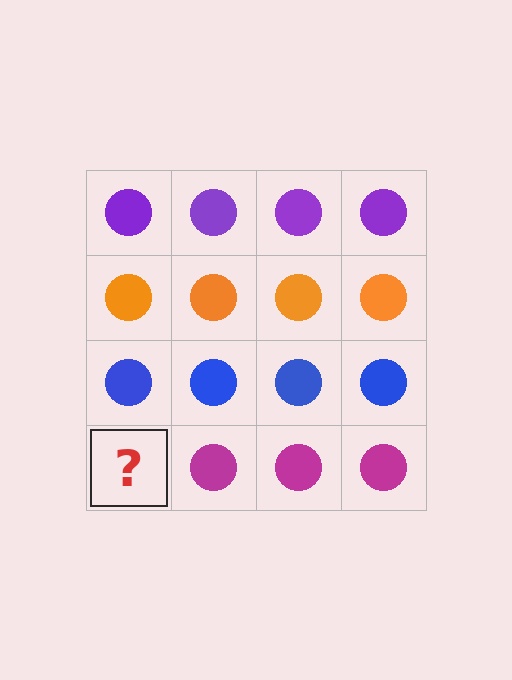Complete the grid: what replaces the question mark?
The question mark should be replaced with a magenta circle.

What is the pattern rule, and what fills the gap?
The rule is that each row has a consistent color. The gap should be filled with a magenta circle.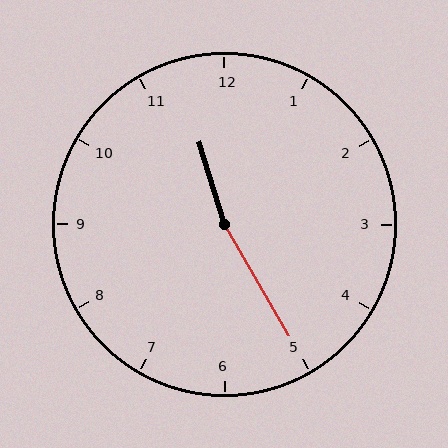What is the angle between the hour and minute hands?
Approximately 168 degrees.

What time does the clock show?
11:25.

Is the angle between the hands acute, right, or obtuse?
It is obtuse.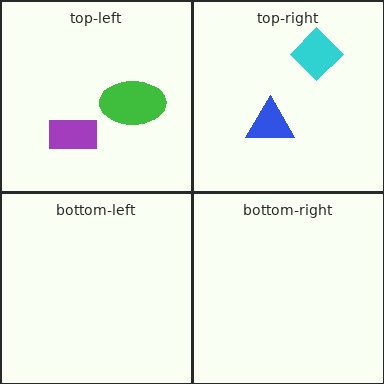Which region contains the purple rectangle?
The top-left region.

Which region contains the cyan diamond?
The top-right region.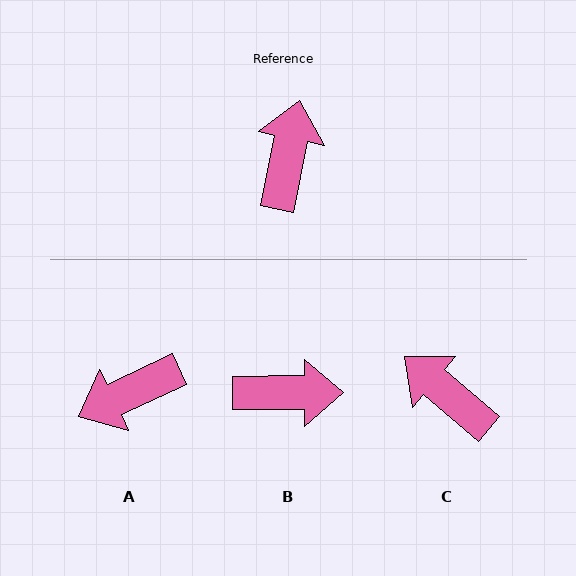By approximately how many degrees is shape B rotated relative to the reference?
Approximately 78 degrees clockwise.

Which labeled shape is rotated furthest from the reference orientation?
A, about 127 degrees away.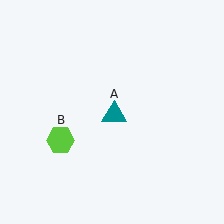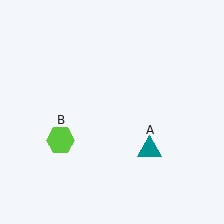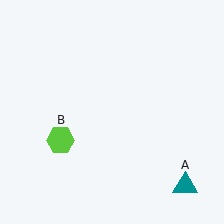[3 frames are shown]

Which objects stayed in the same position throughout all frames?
Lime hexagon (object B) remained stationary.